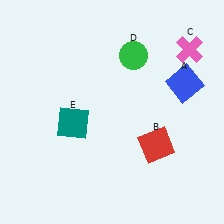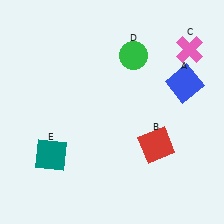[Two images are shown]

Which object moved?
The teal square (E) moved down.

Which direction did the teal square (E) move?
The teal square (E) moved down.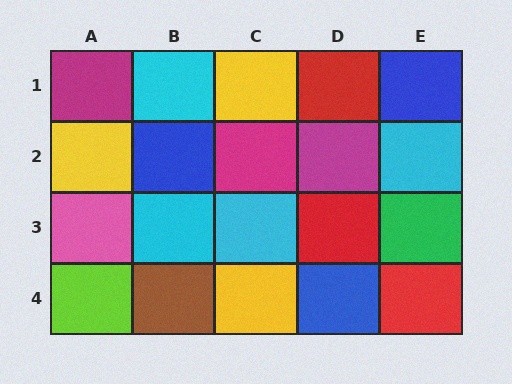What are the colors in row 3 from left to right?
Pink, cyan, cyan, red, green.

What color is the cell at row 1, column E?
Blue.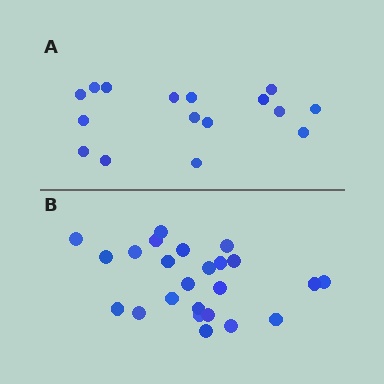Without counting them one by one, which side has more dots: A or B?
Region B (the bottom region) has more dots.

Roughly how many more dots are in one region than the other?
Region B has roughly 8 or so more dots than region A.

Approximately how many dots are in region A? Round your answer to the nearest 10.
About 20 dots. (The exact count is 16, which rounds to 20.)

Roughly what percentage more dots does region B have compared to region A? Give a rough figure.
About 50% more.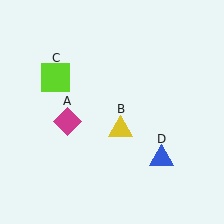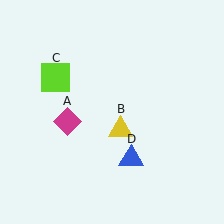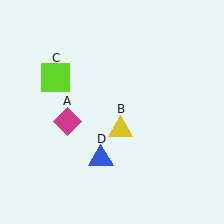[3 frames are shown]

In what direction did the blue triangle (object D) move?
The blue triangle (object D) moved left.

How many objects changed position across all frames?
1 object changed position: blue triangle (object D).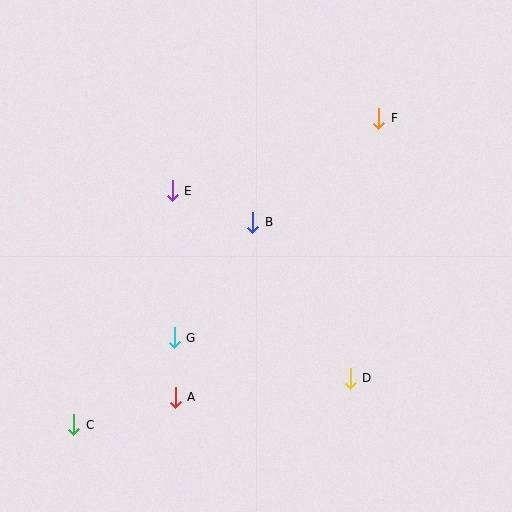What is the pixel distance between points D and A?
The distance between D and A is 176 pixels.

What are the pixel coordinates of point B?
Point B is at (253, 222).